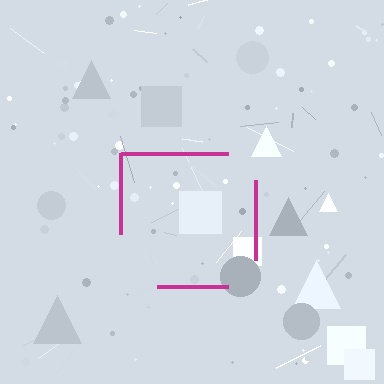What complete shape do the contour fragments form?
The contour fragments form a square.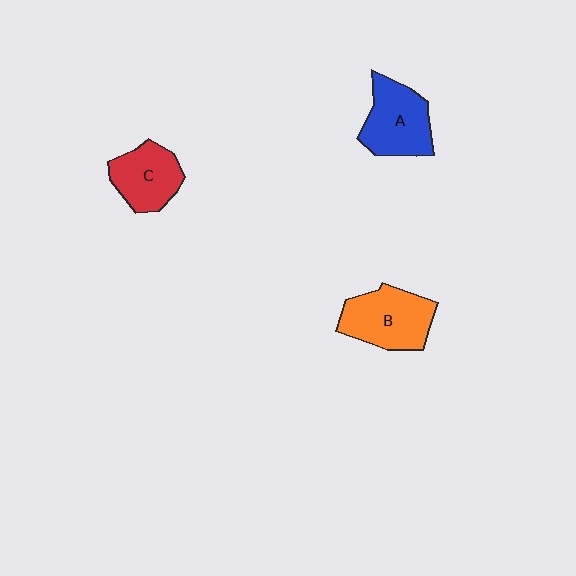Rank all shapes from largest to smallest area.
From largest to smallest: B (orange), A (blue), C (red).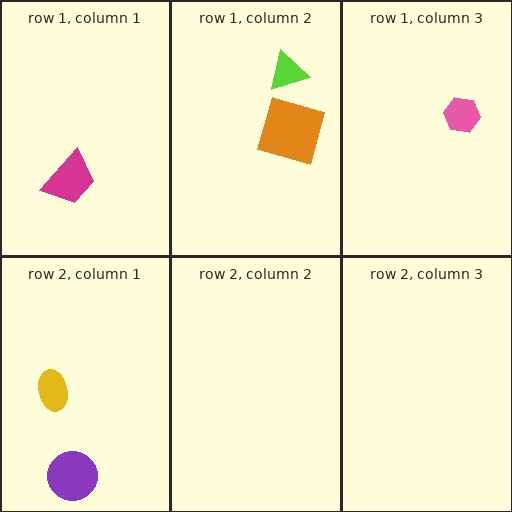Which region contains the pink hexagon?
The row 1, column 3 region.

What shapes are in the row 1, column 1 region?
The magenta trapezoid.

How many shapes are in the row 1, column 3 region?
1.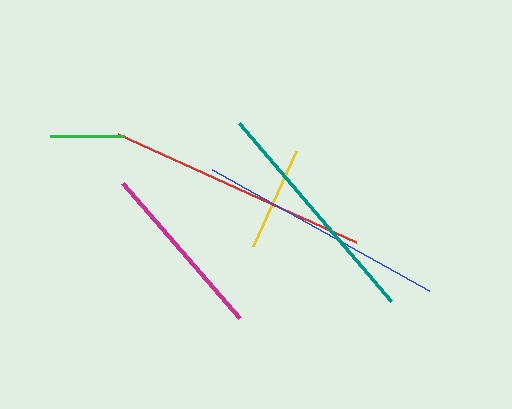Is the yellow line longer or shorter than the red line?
The red line is longer than the yellow line.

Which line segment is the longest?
The red line is the longest at approximately 261 pixels.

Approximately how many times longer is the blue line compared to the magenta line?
The blue line is approximately 1.4 times the length of the magenta line.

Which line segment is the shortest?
The green line is the shortest at approximately 73 pixels.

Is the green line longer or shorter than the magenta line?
The magenta line is longer than the green line.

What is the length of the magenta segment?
The magenta segment is approximately 178 pixels long.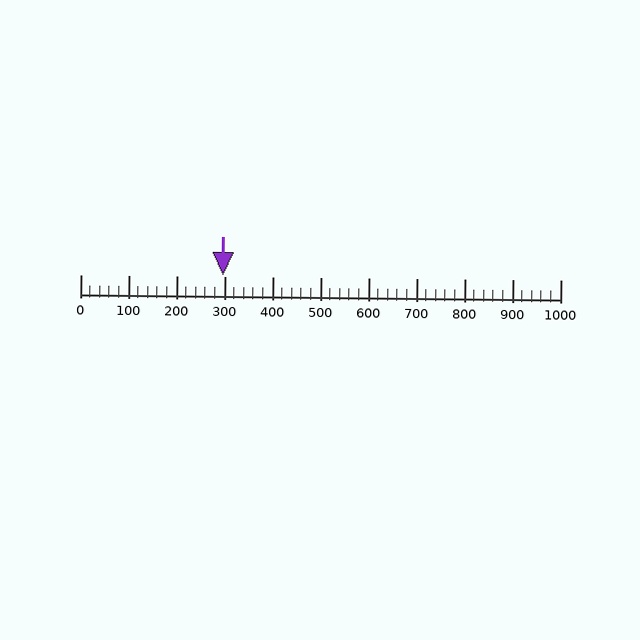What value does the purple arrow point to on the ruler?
The purple arrow points to approximately 296.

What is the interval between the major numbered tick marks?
The major tick marks are spaced 100 units apart.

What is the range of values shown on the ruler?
The ruler shows values from 0 to 1000.